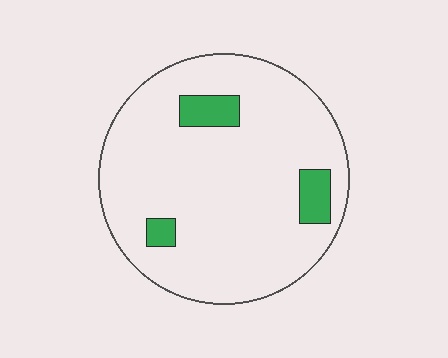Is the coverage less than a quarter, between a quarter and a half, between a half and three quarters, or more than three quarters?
Less than a quarter.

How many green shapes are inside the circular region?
3.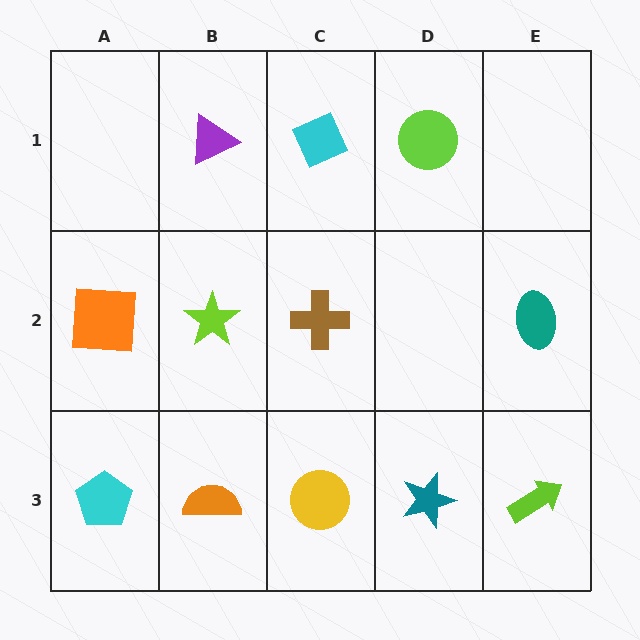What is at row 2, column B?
A lime star.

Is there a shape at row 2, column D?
No, that cell is empty.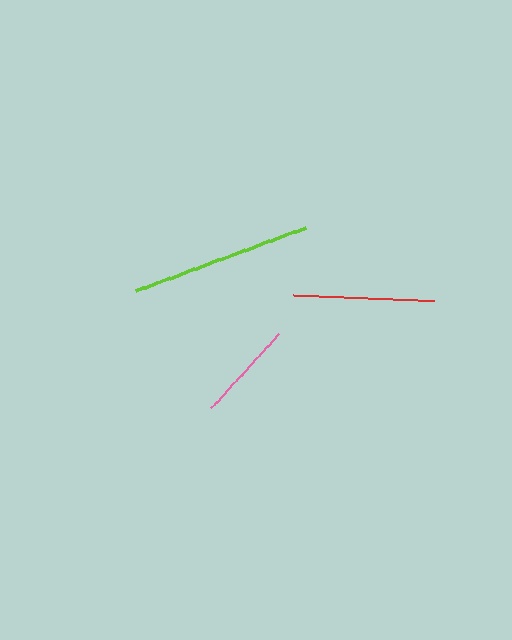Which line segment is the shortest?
The pink line is the shortest at approximately 100 pixels.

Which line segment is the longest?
The lime line is the longest at approximately 182 pixels.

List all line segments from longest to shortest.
From longest to shortest: lime, red, pink.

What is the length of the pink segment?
The pink segment is approximately 100 pixels long.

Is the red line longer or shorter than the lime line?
The lime line is longer than the red line.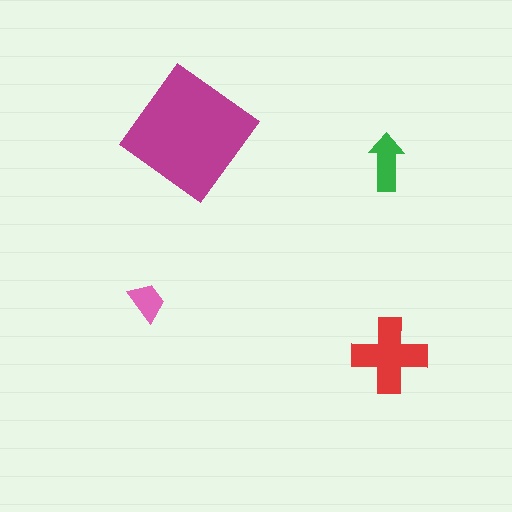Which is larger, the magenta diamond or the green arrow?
The magenta diamond.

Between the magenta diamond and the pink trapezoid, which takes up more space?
The magenta diamond.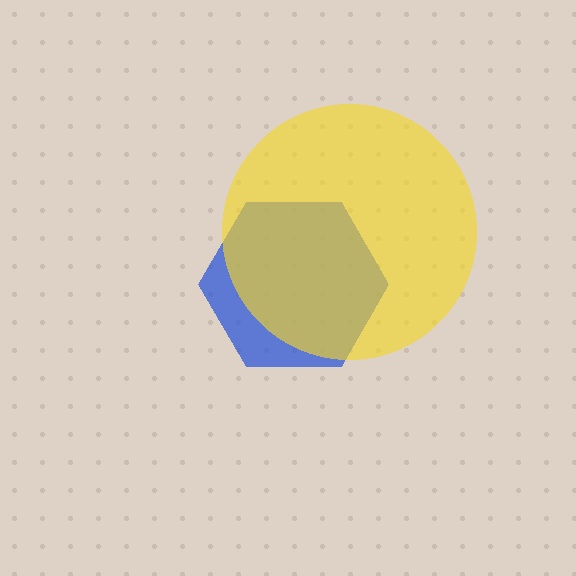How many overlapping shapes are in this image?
There are 2 overlapping shapes in the image.